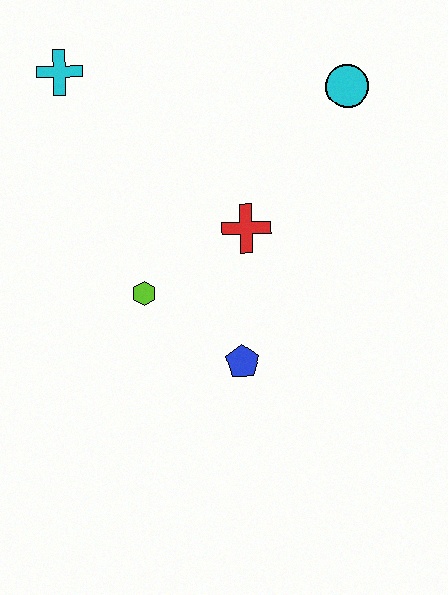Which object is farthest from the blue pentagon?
The cyan cross is farthest from the blue pentagon.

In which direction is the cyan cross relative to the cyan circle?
The cyan cross is to the left of the cyan circle.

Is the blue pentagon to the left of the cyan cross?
No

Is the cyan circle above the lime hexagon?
Yes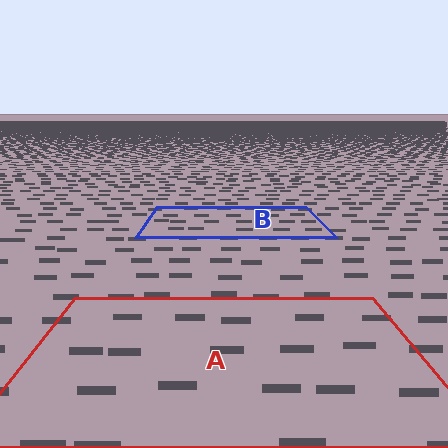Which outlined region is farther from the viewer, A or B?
Region B is farther from the viewer — the texture elements inside it appear smaller and more densely packed.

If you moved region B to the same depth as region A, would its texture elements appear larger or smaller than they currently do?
They would appear larger. At a closer depth, the same texture elements are projected at a bigger on-screen size.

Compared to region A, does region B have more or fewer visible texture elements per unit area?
Region B has more texture elements per unit area — they are packed more densely because it is farther away.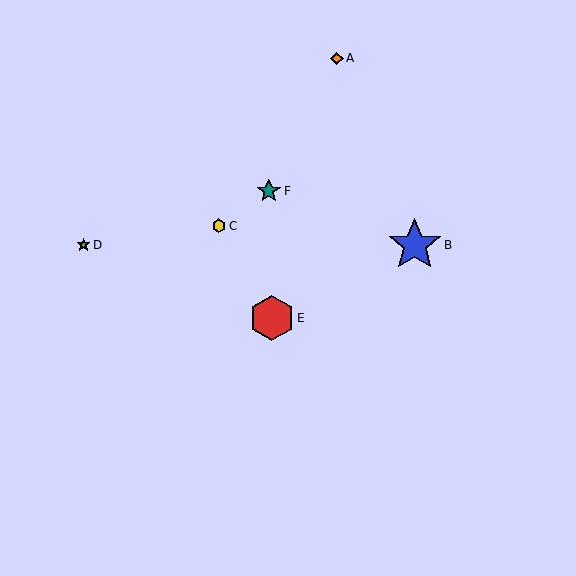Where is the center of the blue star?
The center of the blue star is at (415, 245).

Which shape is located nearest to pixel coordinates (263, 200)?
The teal star (labeled F) at (269, 191) is nearest to that location.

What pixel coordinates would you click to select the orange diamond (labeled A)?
Click at (337, 58) to select the orange diamond A.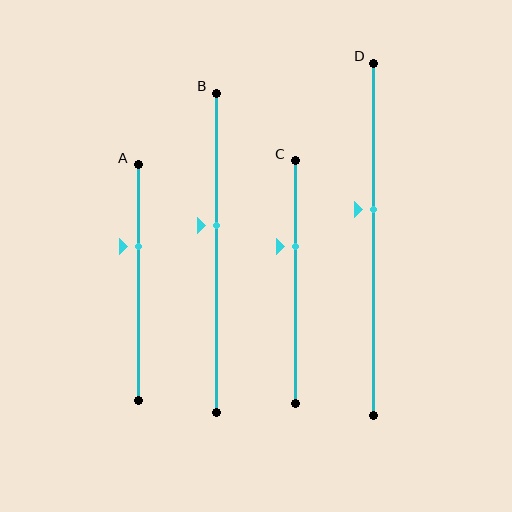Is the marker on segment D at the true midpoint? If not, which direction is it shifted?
No, the marker on segment D is shifted upward by about 8% of the segment length.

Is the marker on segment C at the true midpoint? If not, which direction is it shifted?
No, the marker on segment C is shifted upward by about 15% of the segment length.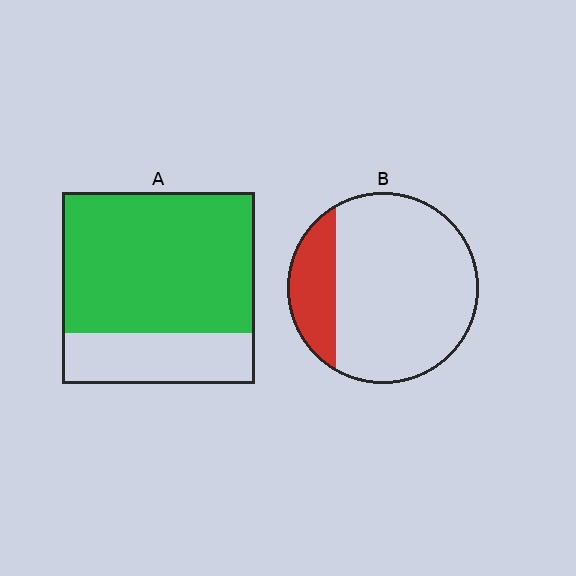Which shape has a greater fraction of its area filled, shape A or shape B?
Shape A.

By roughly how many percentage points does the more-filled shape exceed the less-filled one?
By roughly 55 percentage points (A over B).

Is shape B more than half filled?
No.